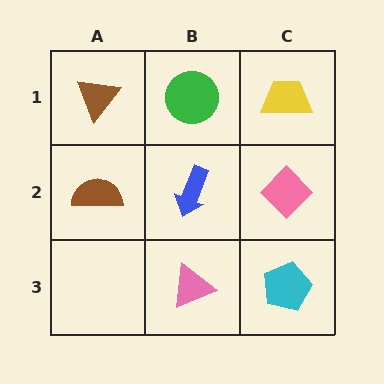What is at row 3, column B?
A pink triangle.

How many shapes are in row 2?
3 shapes.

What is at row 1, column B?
A green circle.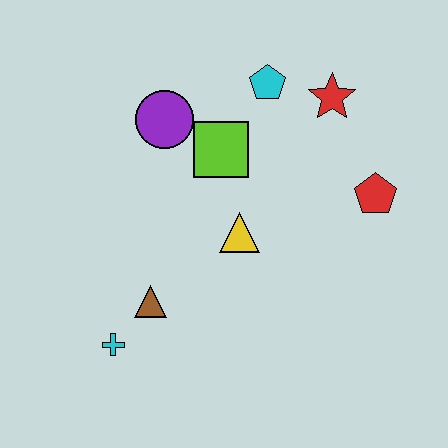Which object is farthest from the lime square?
The cyan cross is farthest from the lime square.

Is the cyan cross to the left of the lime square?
Yes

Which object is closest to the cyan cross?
The brown triangle is closest to the cyan cross.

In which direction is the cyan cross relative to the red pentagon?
The cyan cross is to the left of the red pentagon.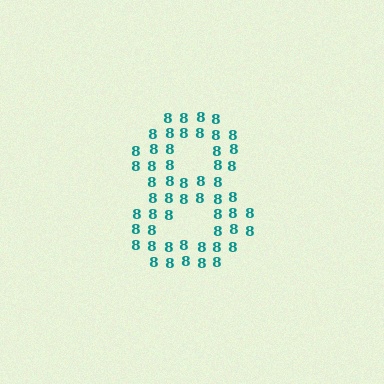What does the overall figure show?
The overall figure shows the digit 8.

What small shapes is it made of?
It is made of small digit 8's.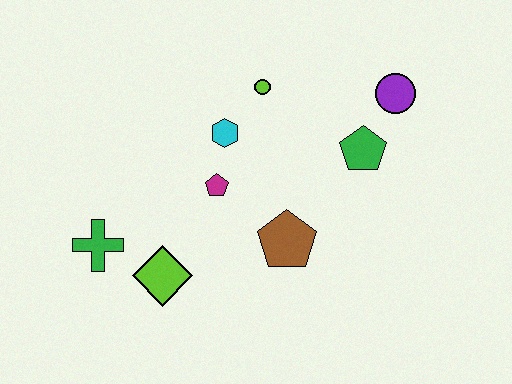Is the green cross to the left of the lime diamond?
Yes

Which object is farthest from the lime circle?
The green cross is farthest from the lime circle.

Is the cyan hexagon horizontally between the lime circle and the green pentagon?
No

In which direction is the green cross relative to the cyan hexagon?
The green cross is to the left of the cyan hexagon.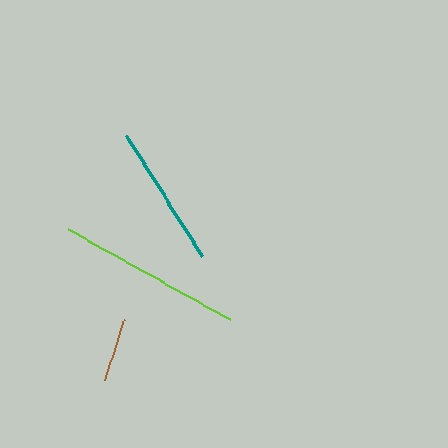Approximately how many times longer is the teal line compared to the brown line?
The teal line is approximately 2.3 times the length of the brown line.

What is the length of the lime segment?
The lime segment is approximately 185 pixels long.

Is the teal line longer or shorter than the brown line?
The teal line is longer than the brown line.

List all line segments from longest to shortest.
From longest to shortest: lime, teal, brown.